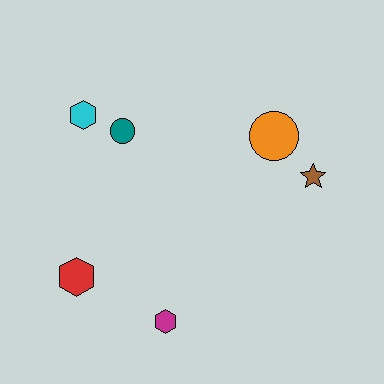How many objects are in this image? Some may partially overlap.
There are 6 objects.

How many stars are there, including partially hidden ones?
There is 1 star.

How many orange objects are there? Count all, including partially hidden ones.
There is 1 orange object.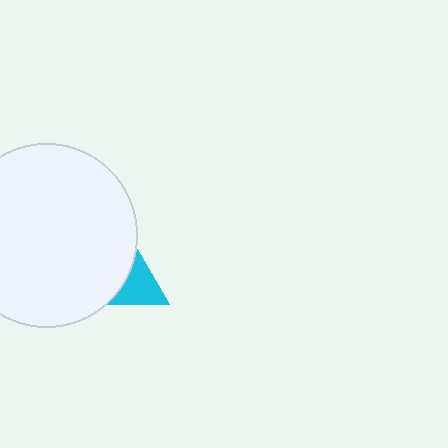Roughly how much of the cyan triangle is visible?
A small part of it is visible (roughly 35%).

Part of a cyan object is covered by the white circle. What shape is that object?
It is a triangle.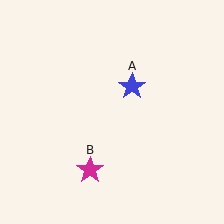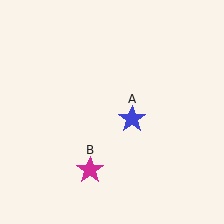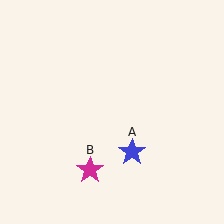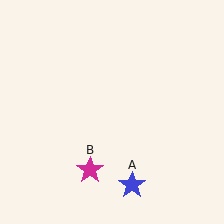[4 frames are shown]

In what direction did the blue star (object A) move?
The blue star (object A) moved down.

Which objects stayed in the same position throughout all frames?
Magenta star (object B) remained stationary.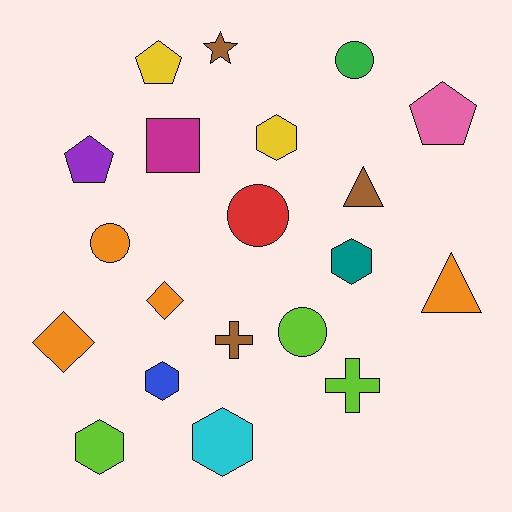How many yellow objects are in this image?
There are 2 yellow objects.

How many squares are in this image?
There is 1 square.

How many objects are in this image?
There are 20 objects.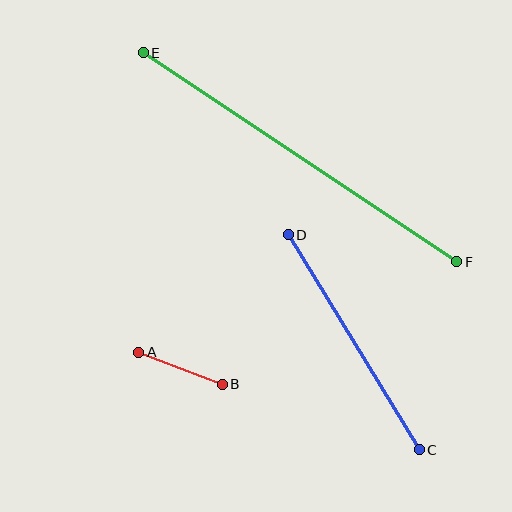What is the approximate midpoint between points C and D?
The midpoint is at approximately (354, 342) pixels.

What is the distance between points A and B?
The distance is approximately 89 pixels.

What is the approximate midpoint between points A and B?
The midpoint is at approximately (181, 368) pixels.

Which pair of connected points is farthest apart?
Points E and F are farthest apart.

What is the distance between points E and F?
The distance is approximately 377 pixels.